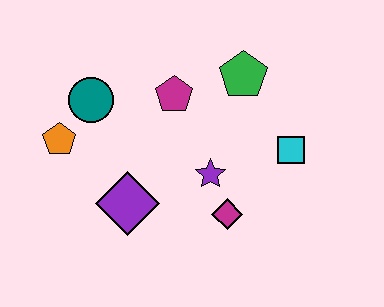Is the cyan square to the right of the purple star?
Yes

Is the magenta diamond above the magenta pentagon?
No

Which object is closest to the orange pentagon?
The teal circle is closest to the orange pentagon.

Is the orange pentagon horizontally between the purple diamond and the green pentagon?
No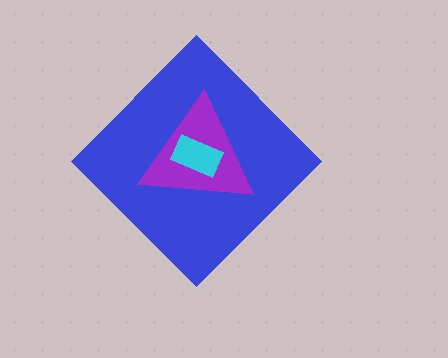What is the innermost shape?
The cyan rectangle.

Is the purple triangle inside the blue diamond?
Yes.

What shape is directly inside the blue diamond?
The purple triangle.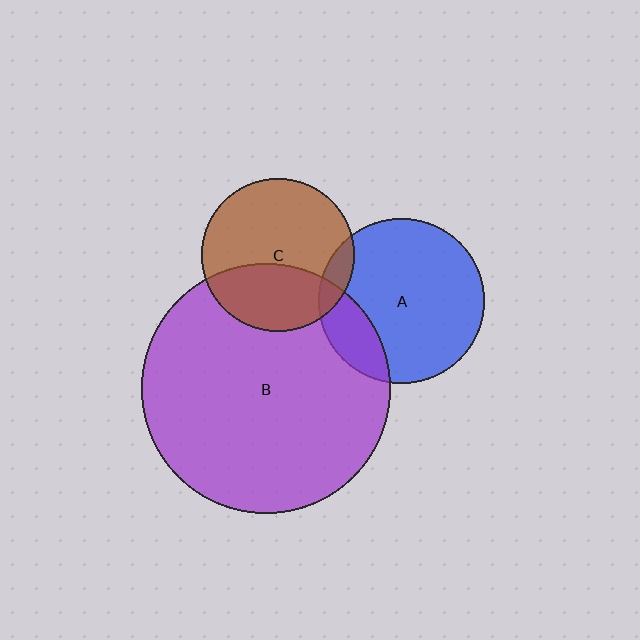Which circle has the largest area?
Circle B (purple).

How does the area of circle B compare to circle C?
Approximately 2.6 times.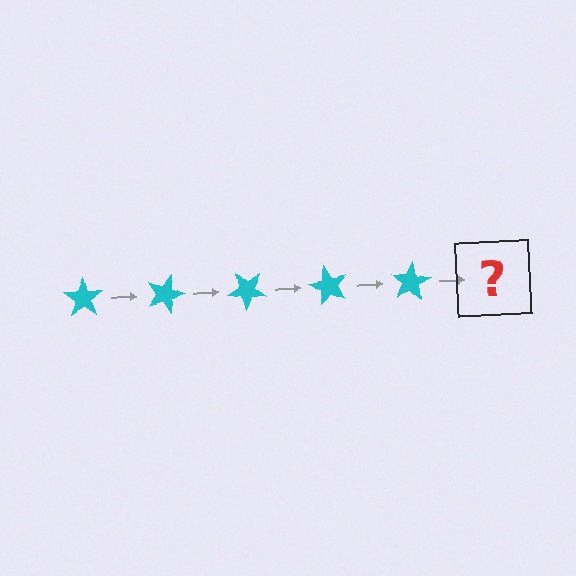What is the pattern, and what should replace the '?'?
The pattern is that the star rotates 20 degrees each step. The '?' should be a cyan star rotated 100 degrees.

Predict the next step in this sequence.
The next step is a cyan star rotated 100 degrees.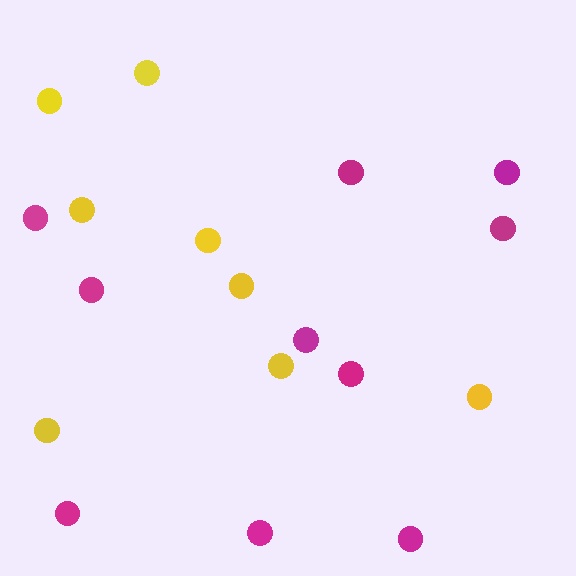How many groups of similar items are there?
There are 2 groups: one group of magenta circles (10) and one group of yellow circles (8).